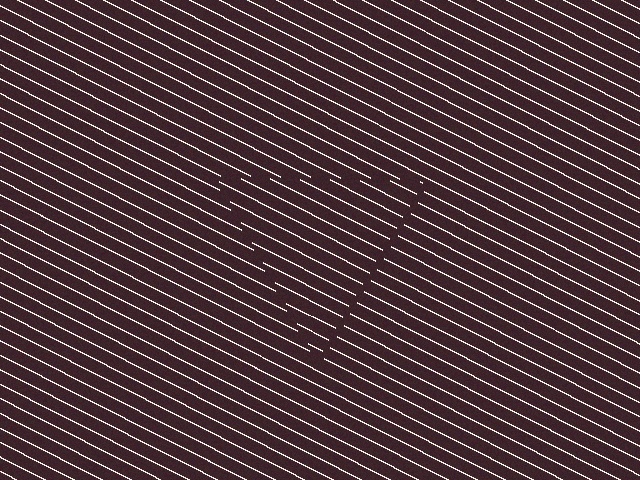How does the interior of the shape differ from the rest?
The interior of the shape contains the same grating, shifted by half a period — the contour is defined by the phase discontinuity where line-ends from the inner and outer gratings abut.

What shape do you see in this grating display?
An illusory triangle. The interior of the shape contains the same grating, shifted by half a period — the contour is defined by the phase discontinuity where line-ends from the inner and outer gratings abut.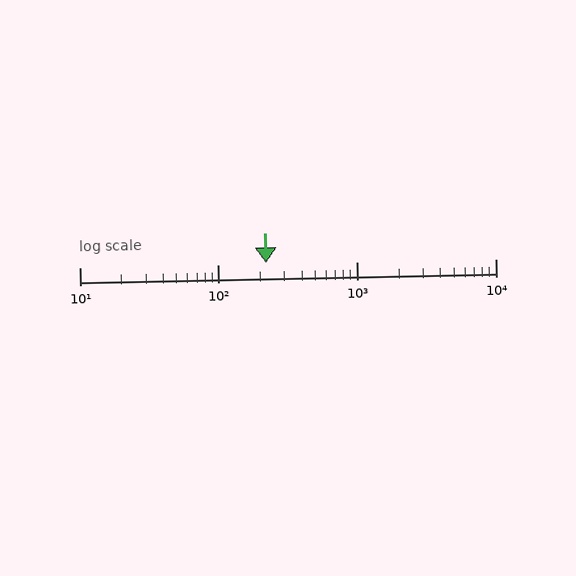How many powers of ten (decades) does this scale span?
The scale spans 3 decades, from 10 to 10000.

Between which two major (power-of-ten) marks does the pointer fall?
The pointer is between 100 and 1000.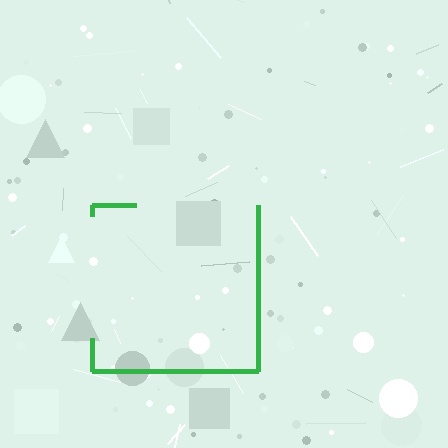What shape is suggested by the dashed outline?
The dashed outline suggests a square.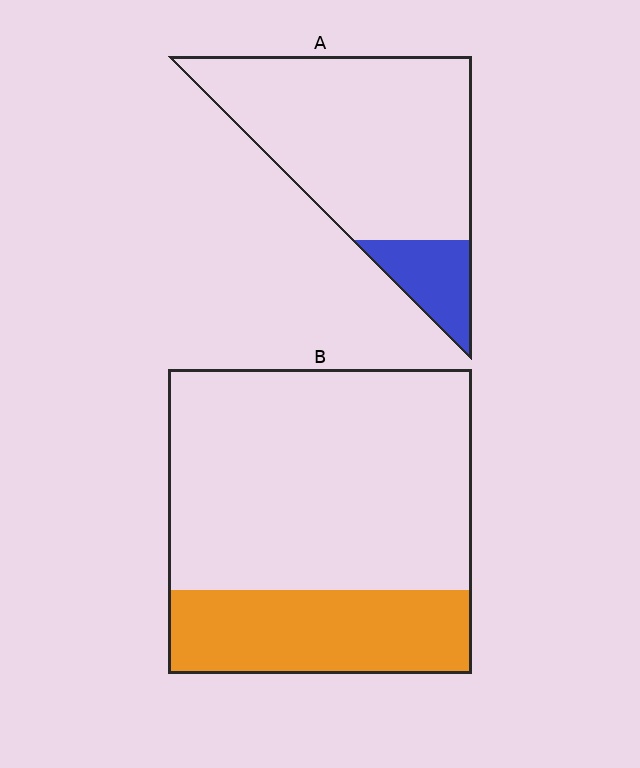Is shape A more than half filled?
No.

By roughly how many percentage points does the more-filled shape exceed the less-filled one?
By roughly 10 percentage points (B over A).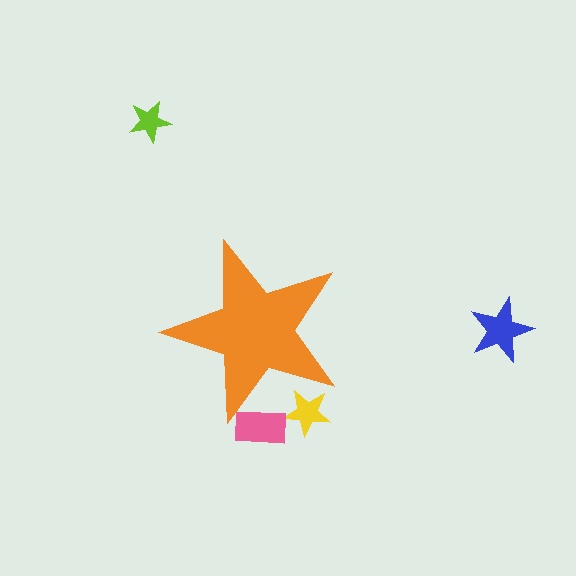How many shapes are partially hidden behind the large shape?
2 shapes are partially hidden.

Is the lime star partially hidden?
No, the lime star is fully visible.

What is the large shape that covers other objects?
An orange star.